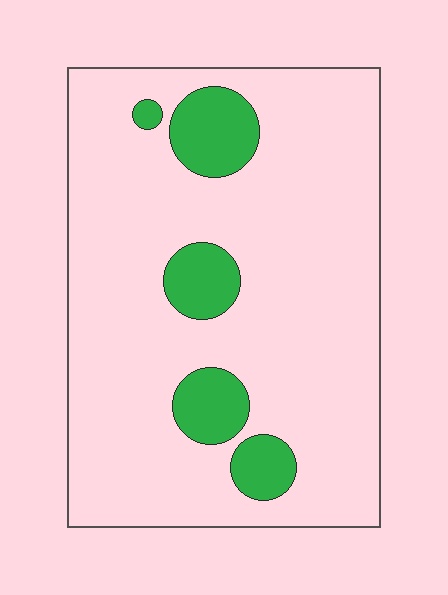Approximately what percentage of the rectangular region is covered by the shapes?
Approximately 15%.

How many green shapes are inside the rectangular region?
5.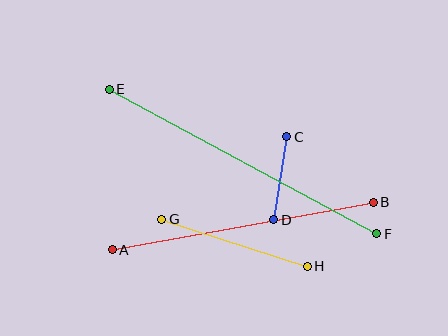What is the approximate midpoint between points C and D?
The midpoint is at approximately (280, 178) pixels.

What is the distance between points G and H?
The distance is approximately 153 pixels.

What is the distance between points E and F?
The distance is approximately 304 pixels.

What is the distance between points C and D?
The distance is approximately 84 pixels.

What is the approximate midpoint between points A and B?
The midpoint is at approximately (243, 226) pixels.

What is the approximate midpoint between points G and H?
The midpoint is at approximately (234, 243) pixels.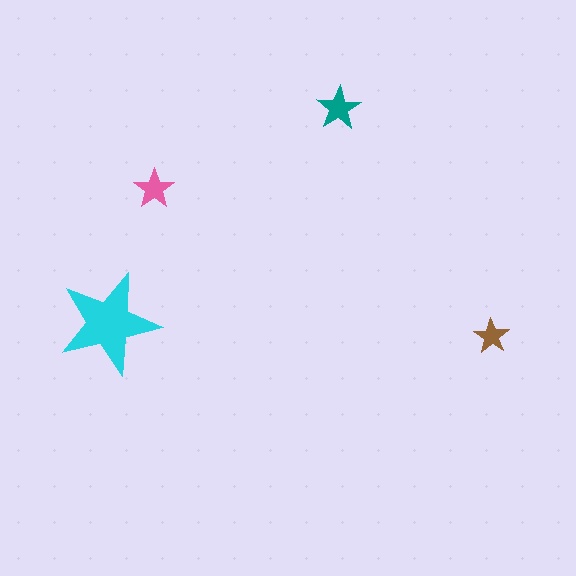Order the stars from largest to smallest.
the cyan one, the teal one, the pink one, the brown one.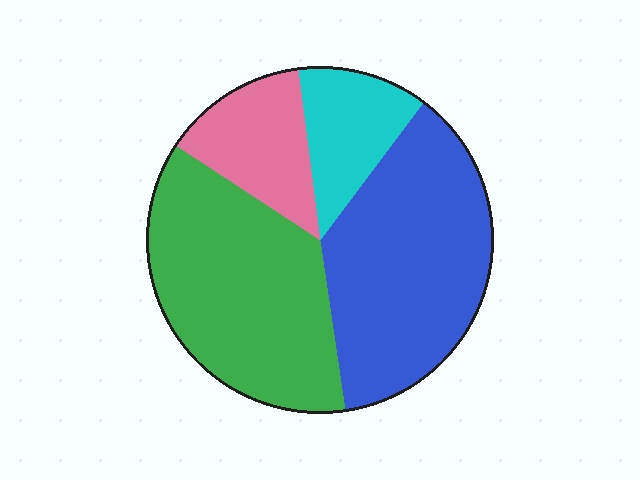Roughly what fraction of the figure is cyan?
Cyan takes up about one eighth (1/8) of the figure.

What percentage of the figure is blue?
Blue takes up between a quarter and a half of the figure.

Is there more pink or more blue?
Blue.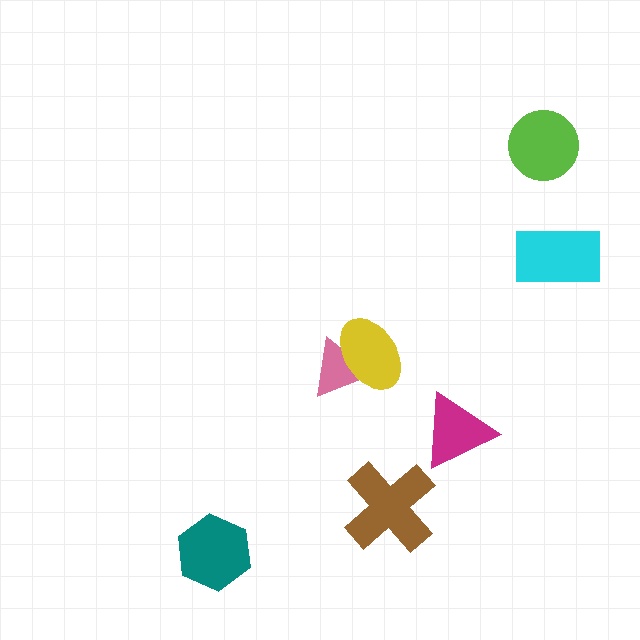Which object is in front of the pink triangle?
The yellow ellipse is in front of the pink triangle.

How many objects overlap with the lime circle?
0 objects overlap with the lime circle.